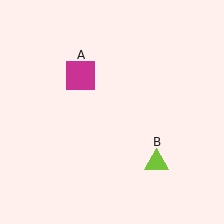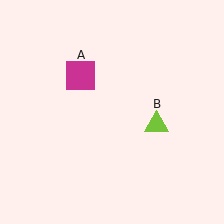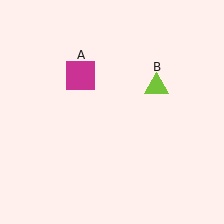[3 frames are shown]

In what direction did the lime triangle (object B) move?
The lime triangle (object B) moved up.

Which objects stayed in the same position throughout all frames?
Magenta square (object A) remained stationary.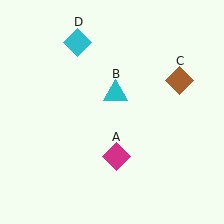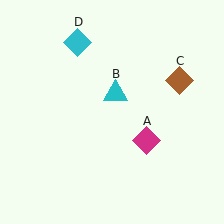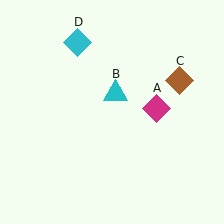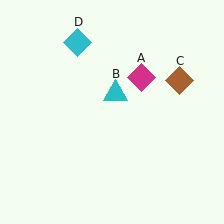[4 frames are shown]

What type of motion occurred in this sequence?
The magenta diamond (object A) rotated counterclockwise around the center of the scene.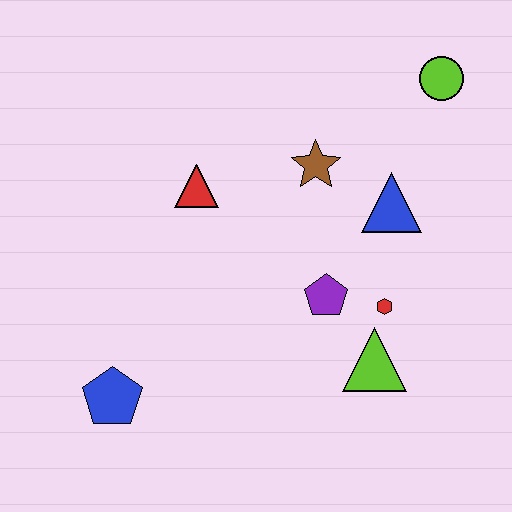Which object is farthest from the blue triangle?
The blue pentagon is farthest from the blue triangle.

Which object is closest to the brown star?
The blue triangle is closest to the brown star.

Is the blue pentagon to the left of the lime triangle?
Yes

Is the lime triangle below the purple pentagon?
Yes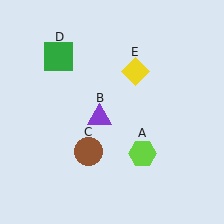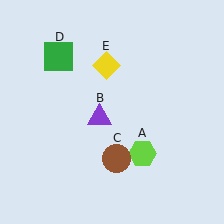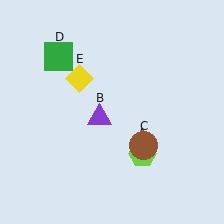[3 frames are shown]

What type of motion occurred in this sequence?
The brown circle (object C), yellow diamond (object E) rotated counterclockwise around the center of the scene.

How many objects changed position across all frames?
2 objects changed position: brown circle (object C), yellow diamond (object E).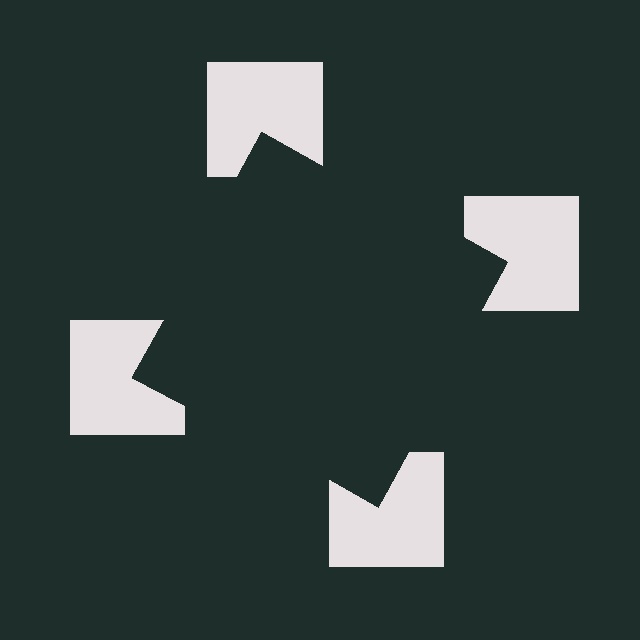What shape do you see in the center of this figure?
An illusory square — its edges are inferred from the aligned wedge cuts in the notched squares, not physically drawn.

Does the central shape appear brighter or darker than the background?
It typically appears slightly darker than the background, even though no actual brightness change is drawn.